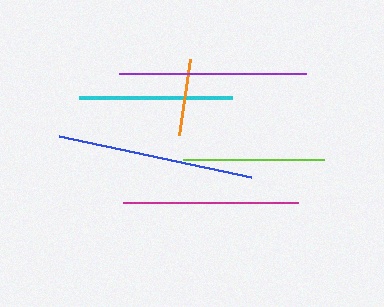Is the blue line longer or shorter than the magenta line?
The blue line is longer than the magenta line.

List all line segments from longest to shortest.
From longest to shortest: blue, purple, magenta, cyan, lime, orange.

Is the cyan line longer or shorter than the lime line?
The cyan line is longer than the lime line.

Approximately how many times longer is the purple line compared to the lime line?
The purple line is approximately 1.3 times the length of the lime line.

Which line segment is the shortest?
The orange line is the shortest at approximately 77 pixels.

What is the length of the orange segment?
The orange segment is approximately 77 pixels long.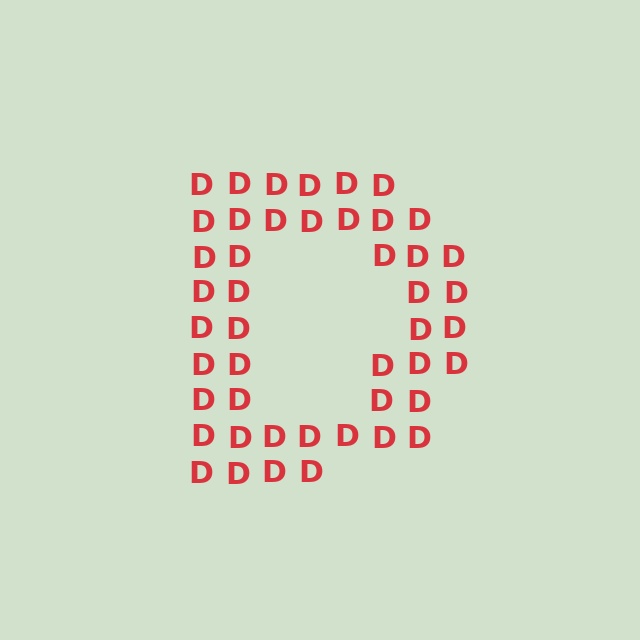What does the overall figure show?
The overall figure shows the letter D.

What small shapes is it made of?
It is made of small letter D's.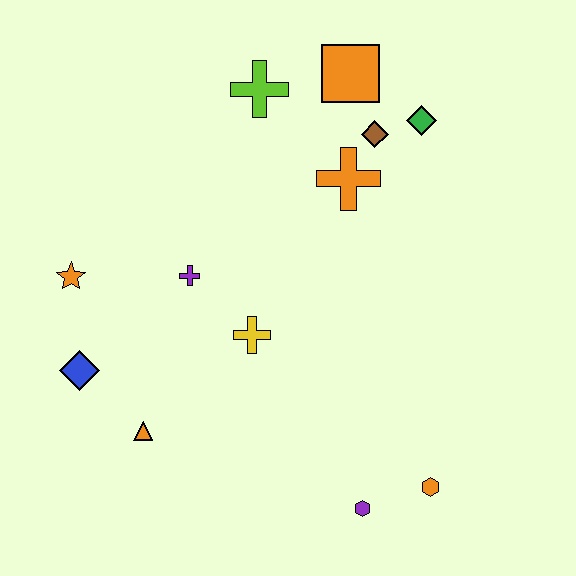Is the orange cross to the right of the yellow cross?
Yes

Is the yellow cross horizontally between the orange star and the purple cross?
No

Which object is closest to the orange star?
The blue diamond is closest to the orange star.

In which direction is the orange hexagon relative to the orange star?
The orange hexagon is to the right of the orange star.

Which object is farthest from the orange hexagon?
The lime cross is farthest from the orange hexagon.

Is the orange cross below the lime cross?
Yes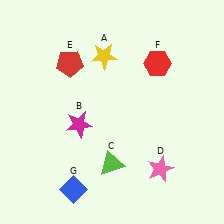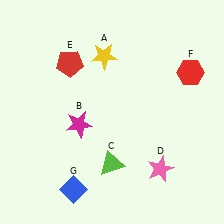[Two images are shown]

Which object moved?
The red hexagon (F) moved right.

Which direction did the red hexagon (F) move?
The red hexagon (F) moved right.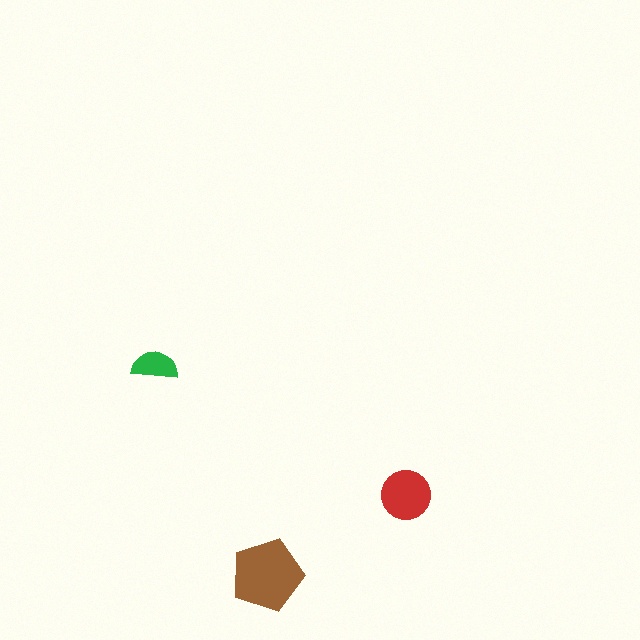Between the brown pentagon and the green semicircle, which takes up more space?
The brown pentagon.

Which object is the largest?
The brown pentagon.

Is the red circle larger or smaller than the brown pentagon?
Smaller.